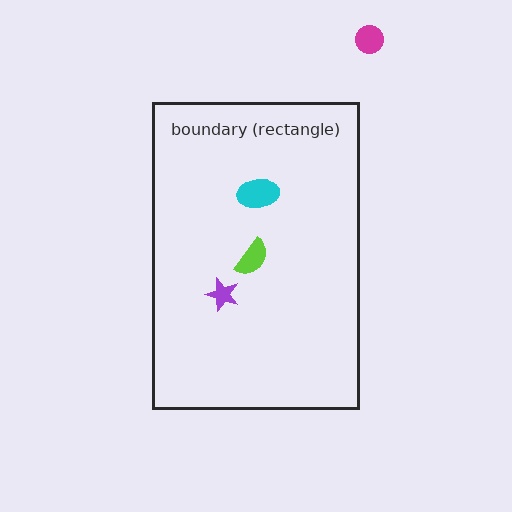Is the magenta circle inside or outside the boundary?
Outside.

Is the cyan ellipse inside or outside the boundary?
Inside.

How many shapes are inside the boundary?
3 inside, 1 outside.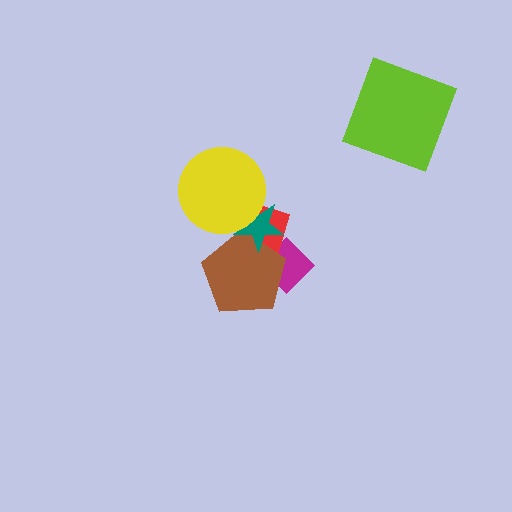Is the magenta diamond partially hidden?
Yes, it is partially covered by another shape.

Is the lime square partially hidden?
No, no other shape covers it.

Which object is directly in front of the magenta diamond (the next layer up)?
The red rectangle is directly in front of the magenta diamond.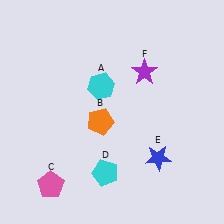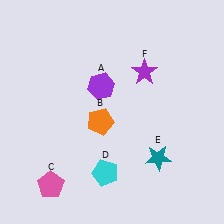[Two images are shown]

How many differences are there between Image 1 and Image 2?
There are 2 differences between the two images.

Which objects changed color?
A changed from cyan to purple. E changed from blue to teal.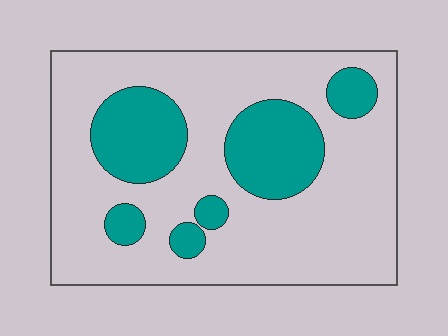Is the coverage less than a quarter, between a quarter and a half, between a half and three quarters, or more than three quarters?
Between a quarter and a half.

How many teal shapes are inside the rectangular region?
6.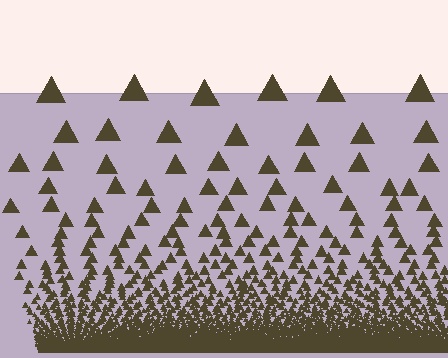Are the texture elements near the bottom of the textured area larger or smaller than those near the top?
Smaller. The gradient is inverted — elements near the bottom are smaller and denser.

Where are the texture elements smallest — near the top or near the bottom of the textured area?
Near the bottom.